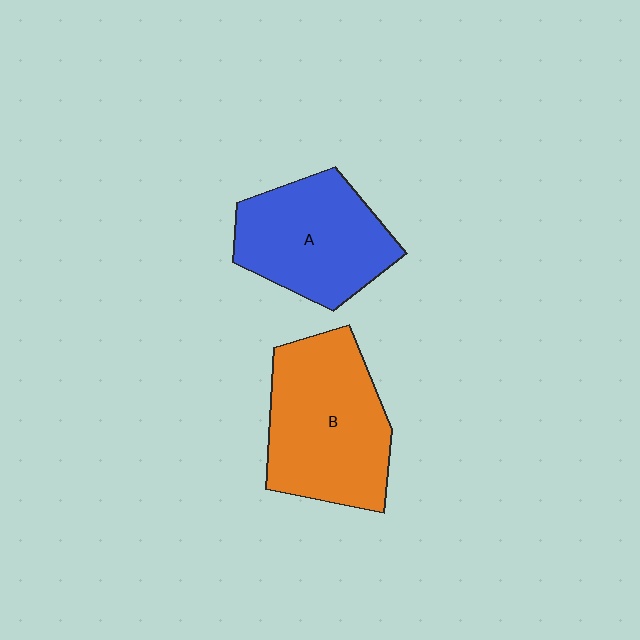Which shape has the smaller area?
Shape A (blue).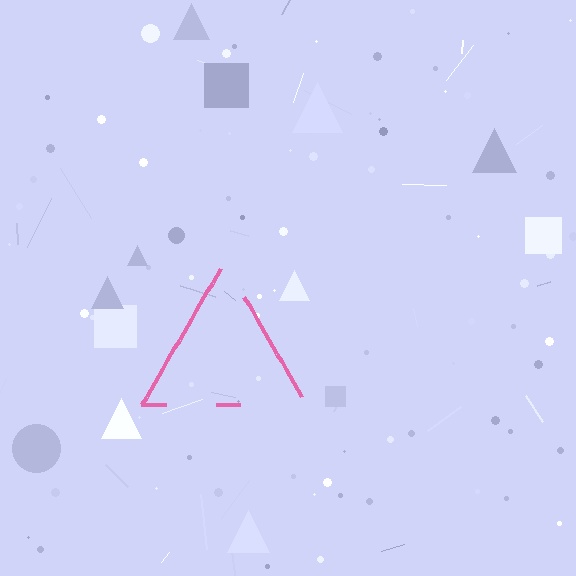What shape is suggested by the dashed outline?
The dashed outline suggests a triangle.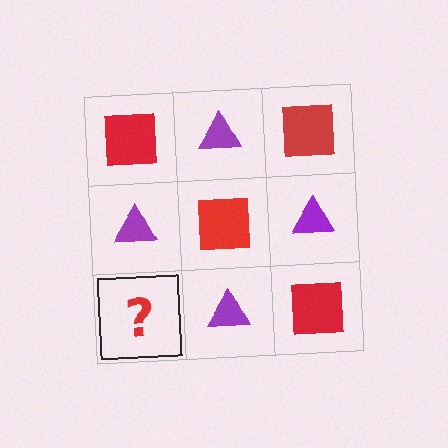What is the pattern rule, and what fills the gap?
The rule is that it alternates red square and purple triangle in a checkerboard pattern. The gap should be filled with a red square.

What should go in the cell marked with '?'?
The missing cell should contain a red square.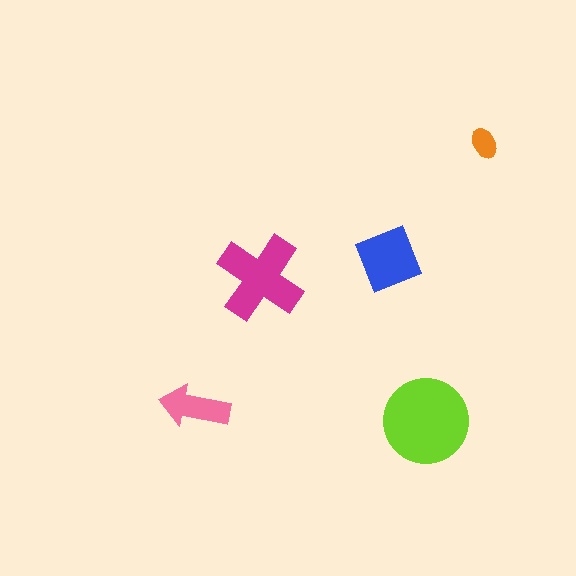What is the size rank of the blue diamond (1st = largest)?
3rd.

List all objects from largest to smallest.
The lime circle, the magenta cross, the blue diamond, the pink arrow, the orange ellipse.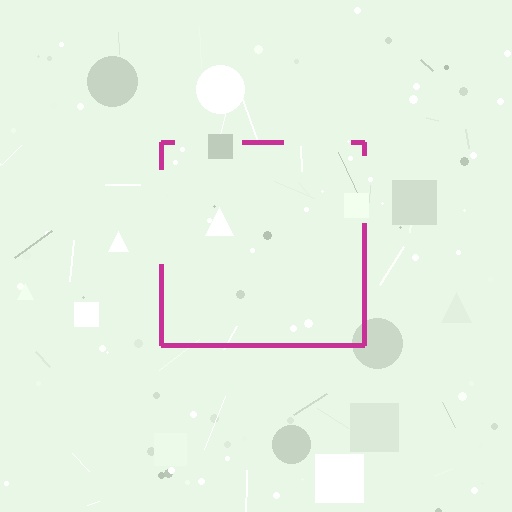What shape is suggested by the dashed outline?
The dashed outline suggests a square.